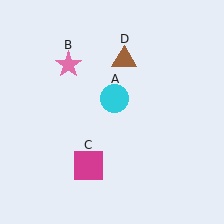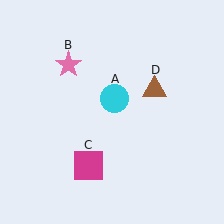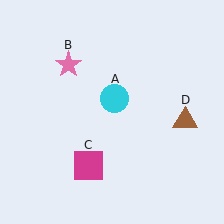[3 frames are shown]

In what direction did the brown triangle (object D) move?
The brown triangle (object D) moved down and to the right.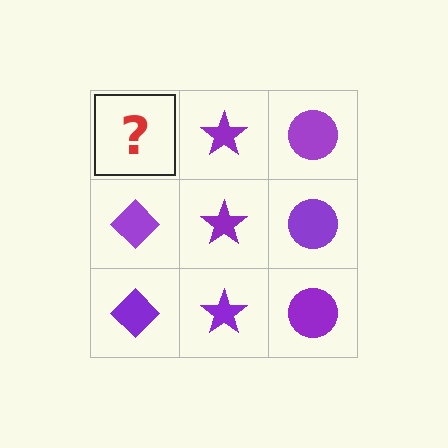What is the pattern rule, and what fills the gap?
The rule is that each column has a consistent shape. The gap should be filled with a purple diamond.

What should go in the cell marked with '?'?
The missing cell should contain a purple diamond.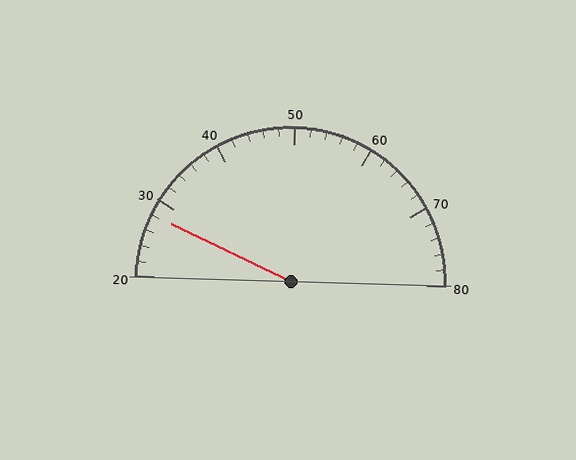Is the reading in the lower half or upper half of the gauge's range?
The reading is in the lower half of the range (20 to 80).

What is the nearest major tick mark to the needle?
The nearest major tick mark is 30.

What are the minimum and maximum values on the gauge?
The gauge ranges from 20 to 80.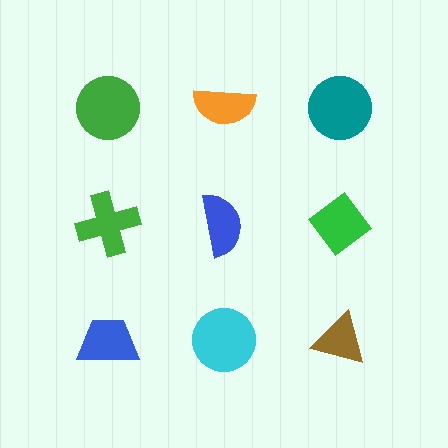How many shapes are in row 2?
3 shapes.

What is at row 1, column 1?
A green circle.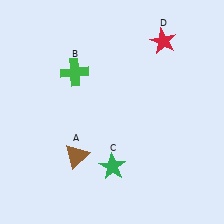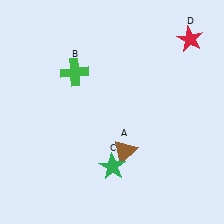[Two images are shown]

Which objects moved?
The objects that moved are: the brown triangle (A), the red star (D).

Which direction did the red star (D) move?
The red star (D) moved right.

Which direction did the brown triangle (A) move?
The brown triangle (A) moved right.